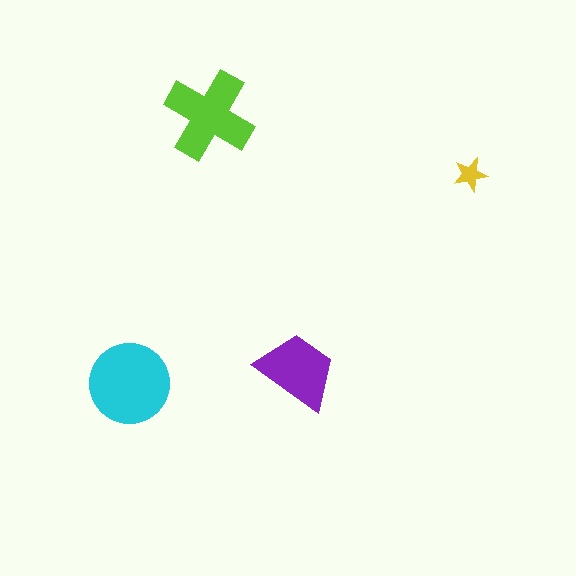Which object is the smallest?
The yellow star.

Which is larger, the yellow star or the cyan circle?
The cyan circle.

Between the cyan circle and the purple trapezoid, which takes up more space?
The cyan circle.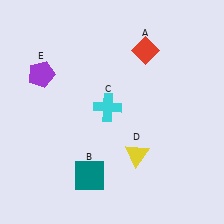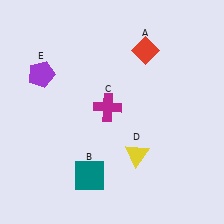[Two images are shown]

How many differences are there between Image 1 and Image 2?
There is 1 difference between the two images.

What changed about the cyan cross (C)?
In Image 1, C is cyan. In Image 2, it changed to magenta.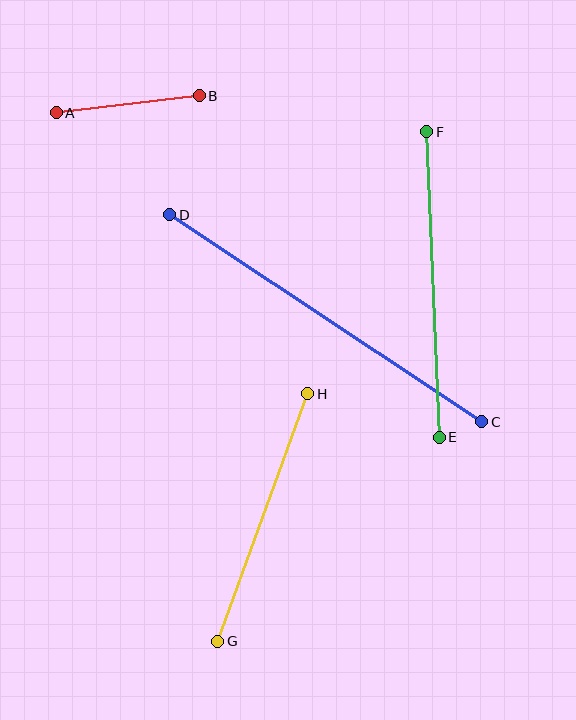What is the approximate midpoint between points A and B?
The midpoint is at approximately (128, 104) pixels.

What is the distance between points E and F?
The distance is approximately 306 pixels.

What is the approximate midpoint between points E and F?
The midpoint is at approximately (433, 285) pixels.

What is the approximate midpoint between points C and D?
The midpoint is at approximately (326, 318) pixels.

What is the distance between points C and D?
The distance is approximately 375 pixels.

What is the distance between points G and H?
The distance is approximately 263 pixels.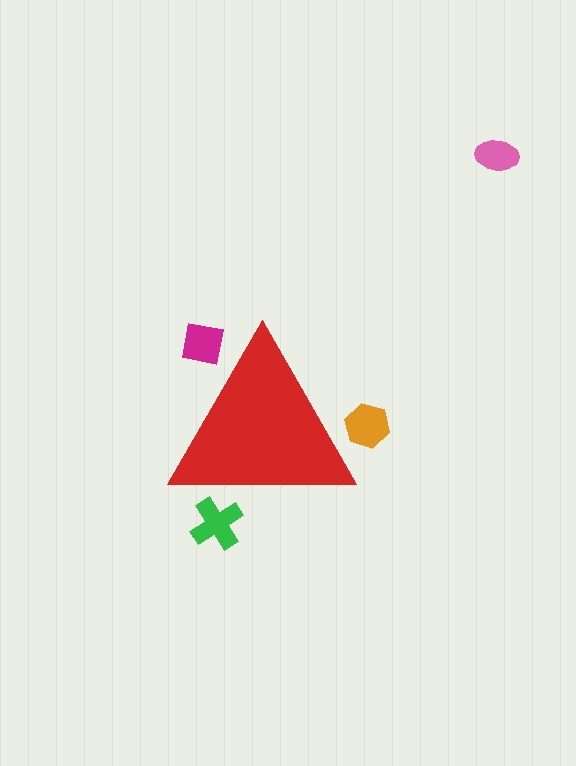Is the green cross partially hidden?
Yes, the green cross is partially hidden behind the red triangle.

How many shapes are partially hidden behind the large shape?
3 shapes are partially hidden.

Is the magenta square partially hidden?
Yes, the magenta square is partially hidden behind the red triangle.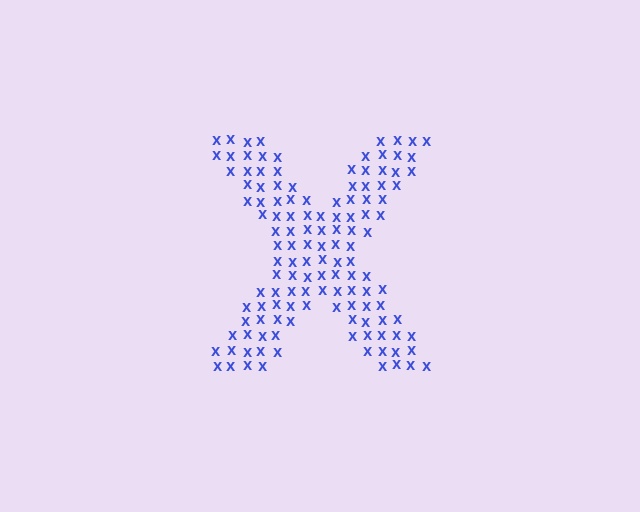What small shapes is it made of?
It is made of small letter X's.